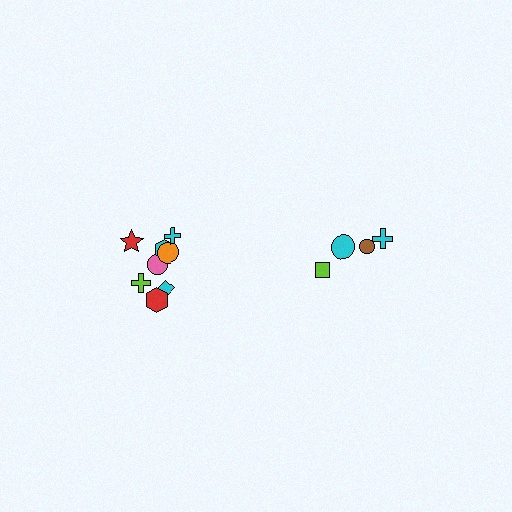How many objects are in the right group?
There are 4 objects.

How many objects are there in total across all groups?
There are 12 objects.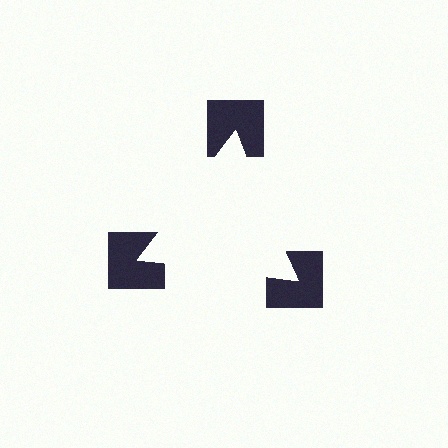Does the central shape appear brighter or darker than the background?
It typically appears slightly brighter than the background, even though no actual brightness change is drawn.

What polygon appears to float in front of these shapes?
An illusory triangle — its edges are inferred from the aligned wedge cuts in the notched squares, not physically drawn.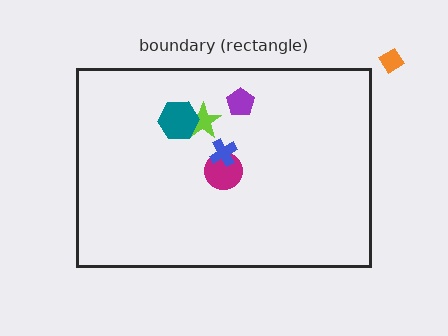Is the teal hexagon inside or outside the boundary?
Inside.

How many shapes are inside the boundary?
5 inside, 1 outside.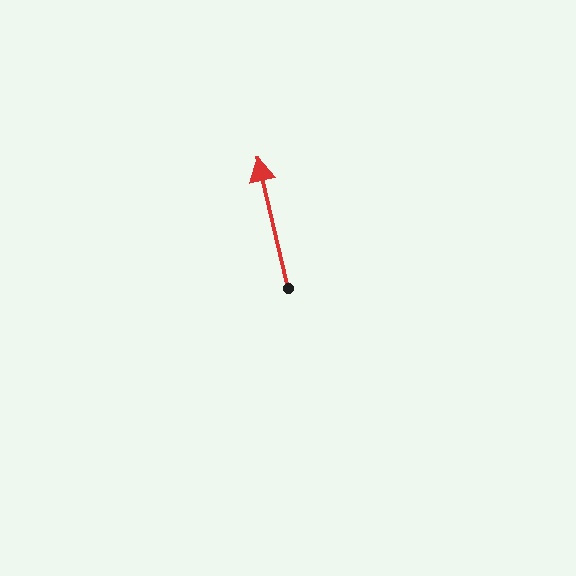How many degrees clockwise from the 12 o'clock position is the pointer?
Approximately 347 degrees.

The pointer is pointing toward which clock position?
Roughly 12 o'clock.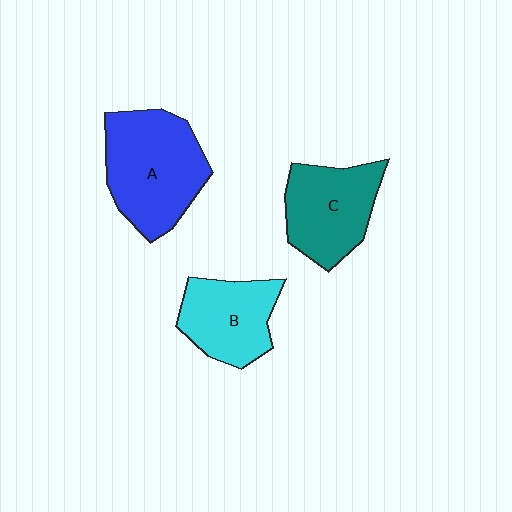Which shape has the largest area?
Shape A (blue).